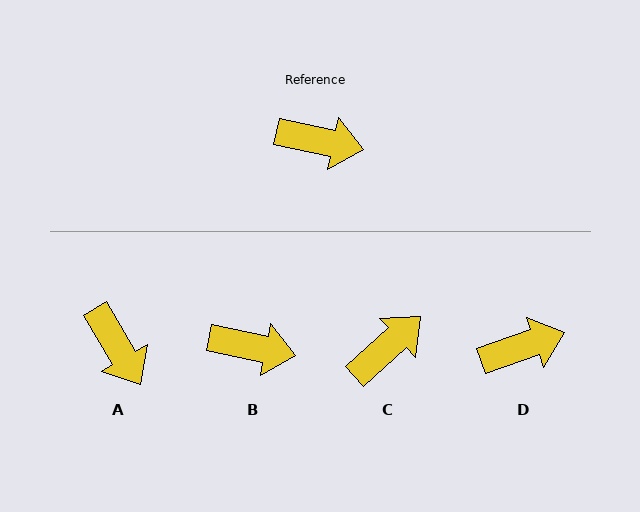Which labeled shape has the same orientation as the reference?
B.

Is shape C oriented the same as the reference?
No, it is off by about 54 degrees.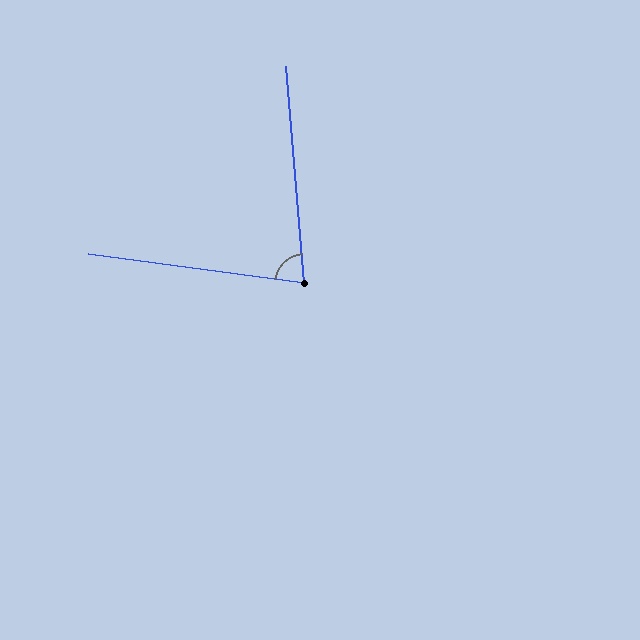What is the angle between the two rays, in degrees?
Approximately 77 degrees.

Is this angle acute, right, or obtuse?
It is acute.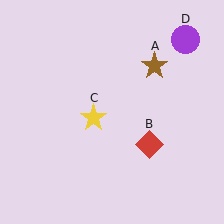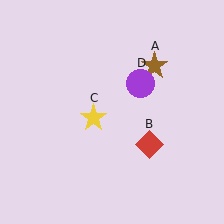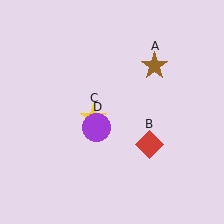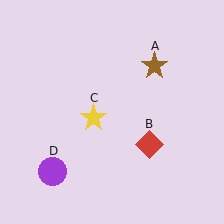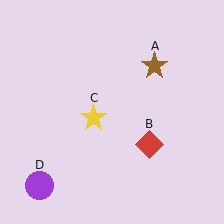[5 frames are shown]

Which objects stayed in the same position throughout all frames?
Brown star (object A) and red diamond (object B) and yellow star (object C) remained stationary.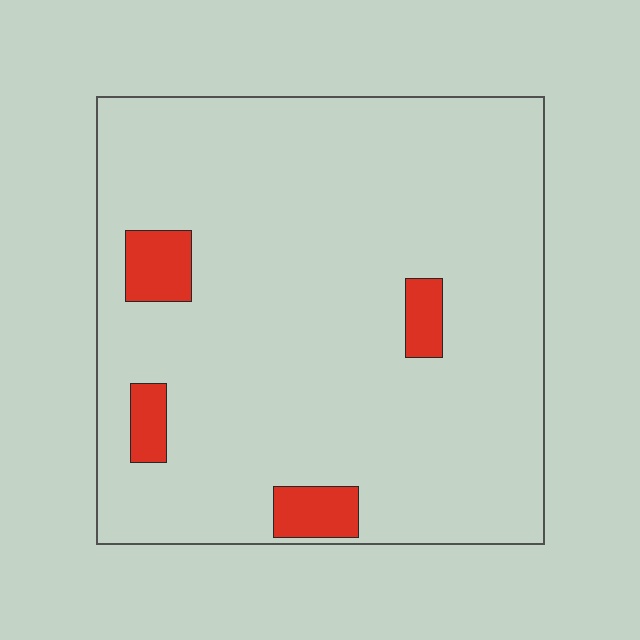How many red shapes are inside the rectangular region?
4.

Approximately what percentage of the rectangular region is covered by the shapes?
Approximately 10%.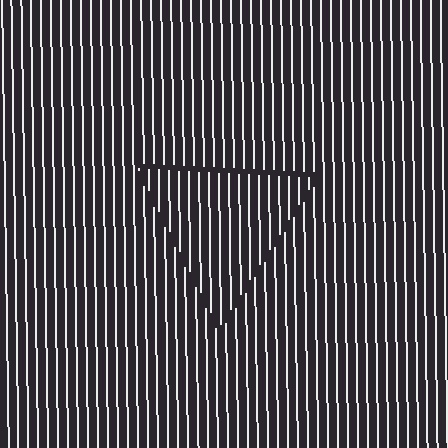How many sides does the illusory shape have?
3 sides — the line-ends trace a triangle.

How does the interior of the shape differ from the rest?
The interior of the shape contains the same grating, shifted by half a period — the contour is defined by the phase discontinuity where line-ends from the inner and outer gratings abut.